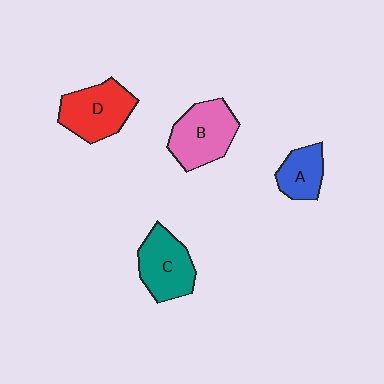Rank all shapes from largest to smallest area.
From largest to smallest: B (pink), D (red), C (teal), A (blue).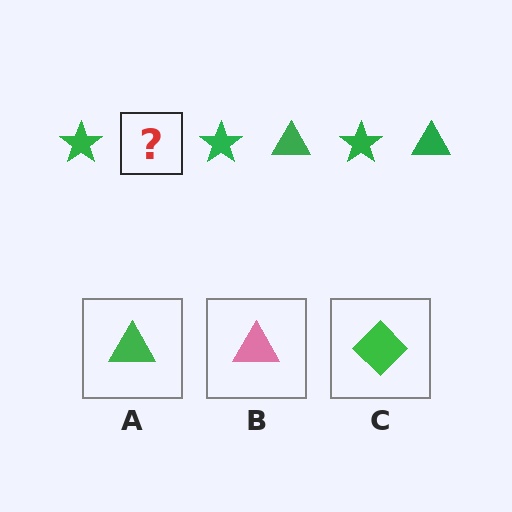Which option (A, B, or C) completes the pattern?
A.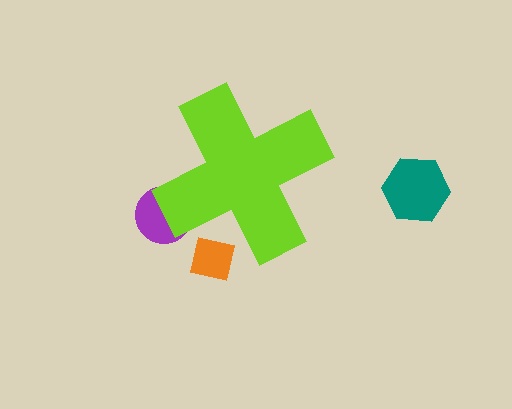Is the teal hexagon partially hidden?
No, the teal hexagon is fully visible.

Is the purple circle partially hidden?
Yes, the purple circle is partially hidden behind the lime cross.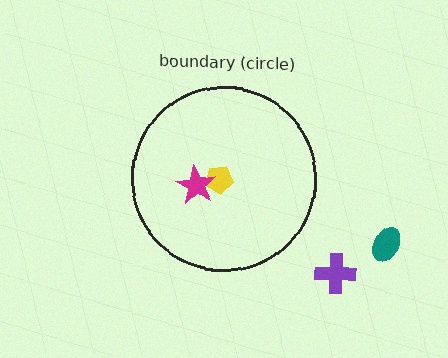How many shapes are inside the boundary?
2 inside, 2 outside.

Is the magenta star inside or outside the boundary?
Inside.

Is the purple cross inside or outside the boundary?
Outside.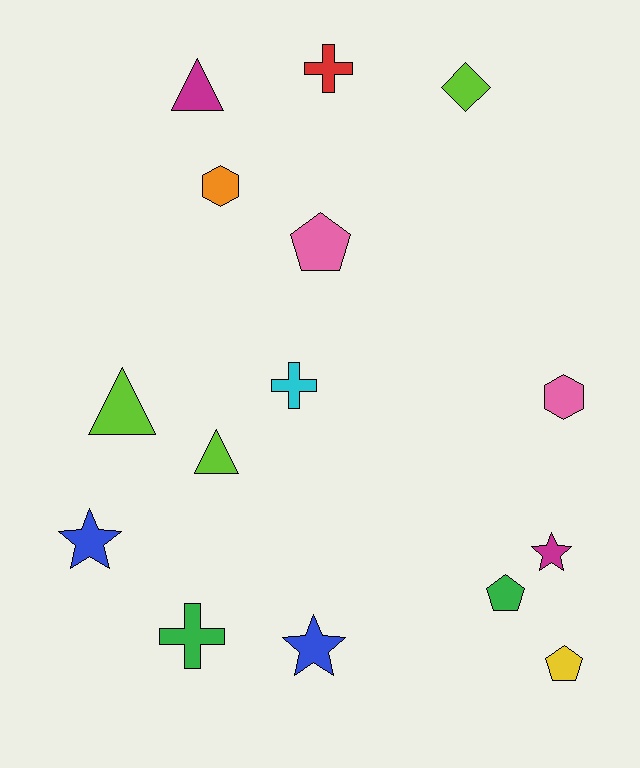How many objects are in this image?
There are 15 objects.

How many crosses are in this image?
There are 3 crosses.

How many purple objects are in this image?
There are no purple objects.